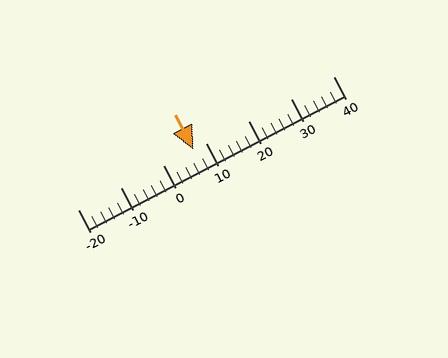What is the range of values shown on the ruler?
The ruler shows values from -20 to 40.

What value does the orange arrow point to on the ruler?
The orange arrow points to approximately 7.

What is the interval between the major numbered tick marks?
The major tick marks are spaced 10 units apart.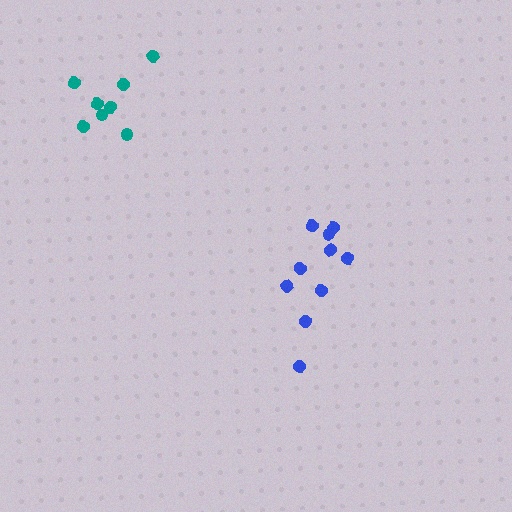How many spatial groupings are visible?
There are 2 spatial groupings.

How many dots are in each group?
Group 1: 10 dots, Group 2: 8 dots (18 total).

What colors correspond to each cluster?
The clusters are colored: blue, teal.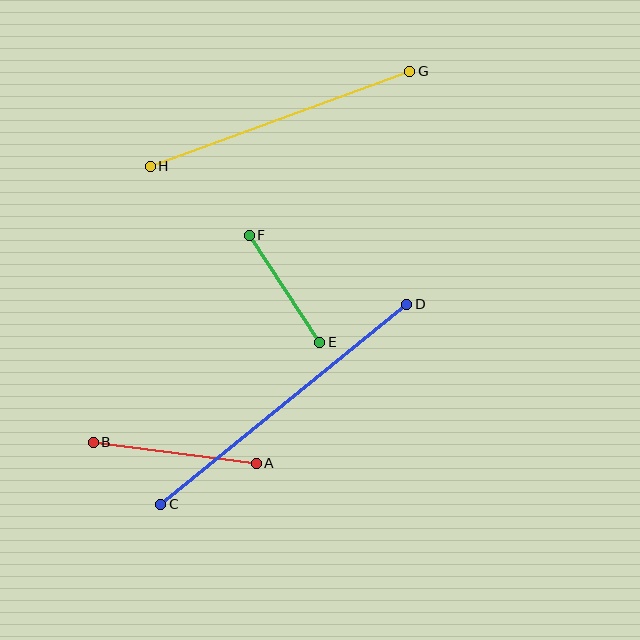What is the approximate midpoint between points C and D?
The midpoint is at approximately (284, 404) pixels.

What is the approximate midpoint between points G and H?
The midpoint is at approximately (280, 119) pixels.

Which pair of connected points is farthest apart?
Points C and D are farthest apart.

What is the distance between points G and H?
The distance is approximately 277 pixels.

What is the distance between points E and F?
The distance is approximately 128 pixels.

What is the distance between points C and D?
The distance is approximately 317 pixels.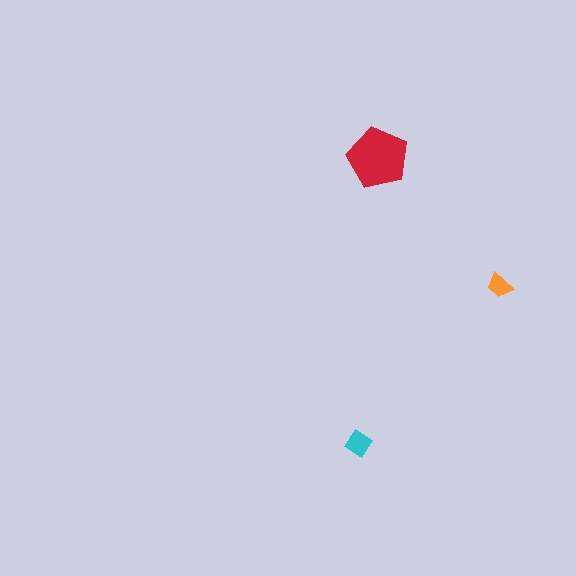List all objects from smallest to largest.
The orange trapezoid, the cyan diamond, the red pentagon.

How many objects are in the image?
There are 3 objects in the image.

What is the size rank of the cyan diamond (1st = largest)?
2nd.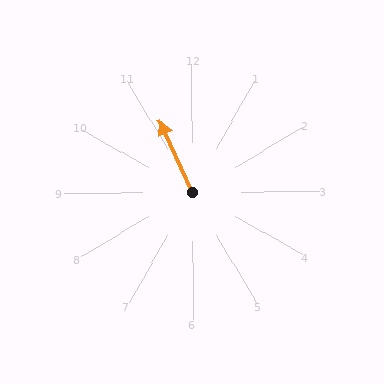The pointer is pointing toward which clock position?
Roughly 11 o'clock.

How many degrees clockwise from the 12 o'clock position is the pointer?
Approximately 336 degrees.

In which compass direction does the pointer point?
Northwest.